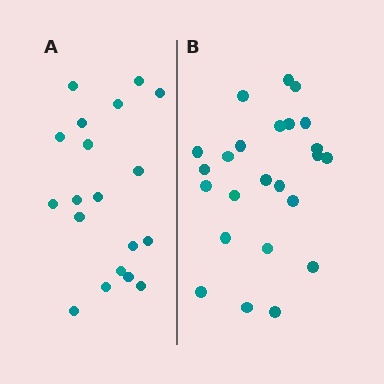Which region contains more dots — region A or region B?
Region B (the right region) has more dots.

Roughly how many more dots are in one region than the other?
Region B has about 5 more dots than region A.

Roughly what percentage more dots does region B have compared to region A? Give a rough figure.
About 25% more.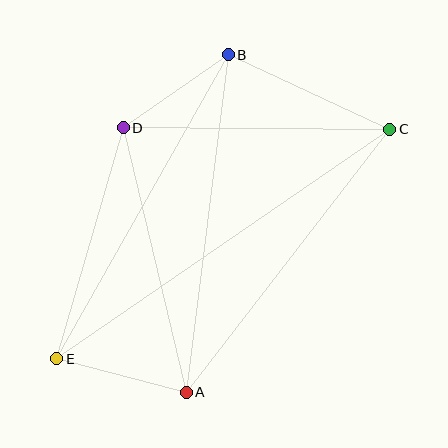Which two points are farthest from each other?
Points C and E are farthest from each other.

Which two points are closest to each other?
Points B and D are closest to each other.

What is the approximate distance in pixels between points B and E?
The distance between B and E is approximately 349 pixels.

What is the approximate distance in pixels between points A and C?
The distance between A and C is approximately 332 pixels.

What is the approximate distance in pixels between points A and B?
The distance between A and B is approximately 340 pixels.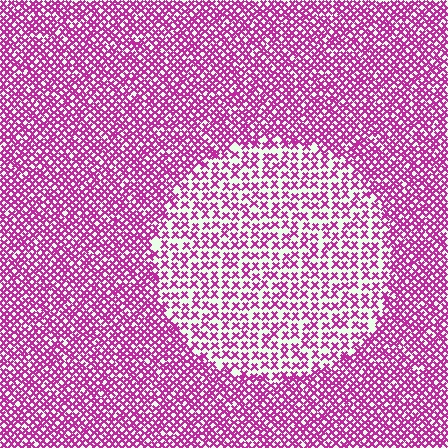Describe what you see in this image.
The image contains small magenta elements arranged at two different densities. A circle-shaped region is visible where the elements are less densely packed than the surrounding area.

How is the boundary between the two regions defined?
The boundary is defined by a change in element density (approximately 1.9x ratio). All elements are the same color, size, and shape.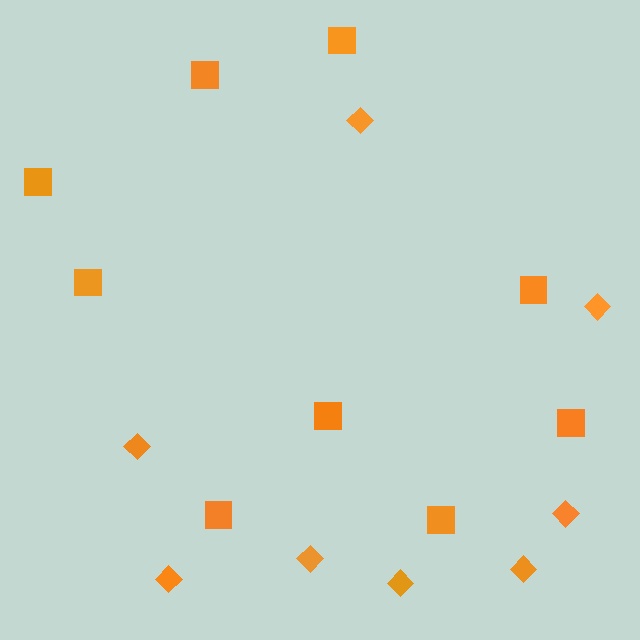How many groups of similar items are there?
There are 2 groups: one group of diamonds (8) and one group of squares (9).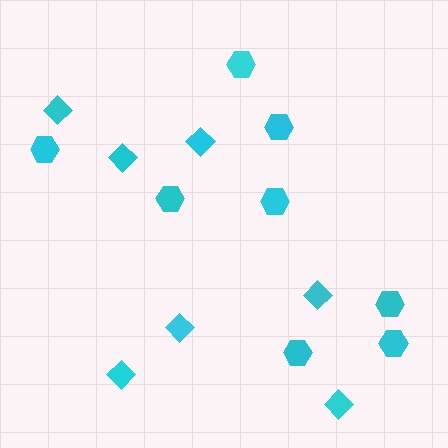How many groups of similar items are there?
There are 2 groups: one group of diamonds (7) and one group of hexagons (8).